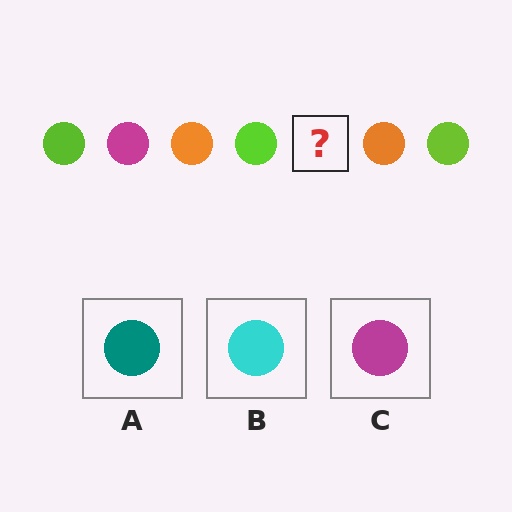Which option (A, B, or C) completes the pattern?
C.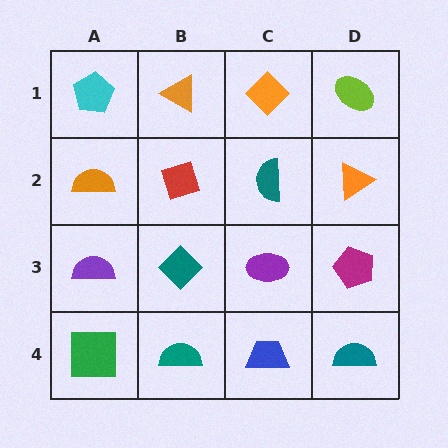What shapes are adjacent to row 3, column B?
A red diamond (row 2, column B), a teal semicircle (row 4, column B), a purple semicircle (row 3, column A), a purple ellipse (row 3, column C).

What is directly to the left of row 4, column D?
A blue trapezoid.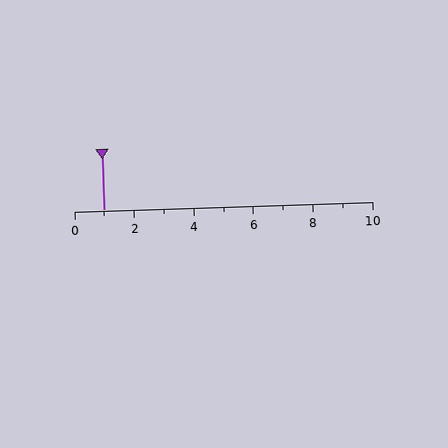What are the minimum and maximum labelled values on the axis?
The axis runs from 0 to 10.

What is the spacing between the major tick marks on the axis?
The major ticks are spaced 2 apart.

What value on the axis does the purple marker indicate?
The marker indicates approximately 1.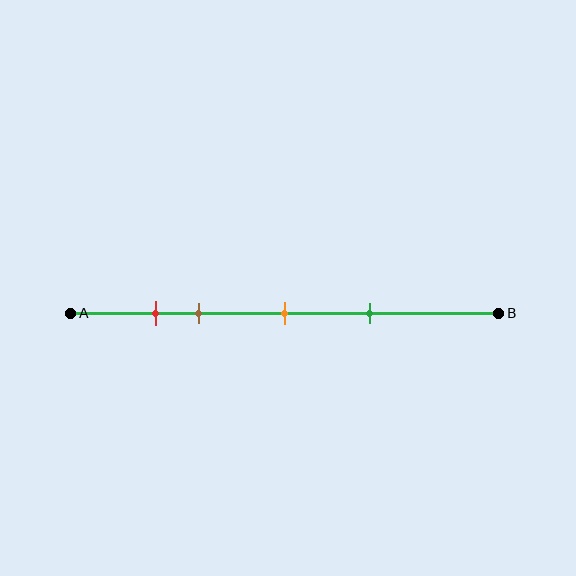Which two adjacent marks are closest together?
The red and brown marks are the closest adjacent pair.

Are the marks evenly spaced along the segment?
No, the marks are not evenly spaced.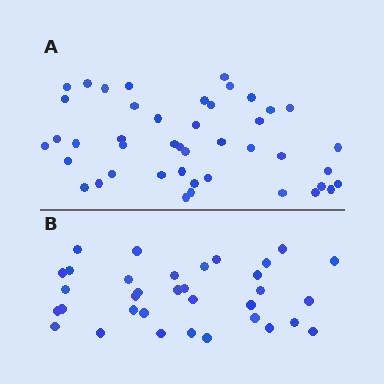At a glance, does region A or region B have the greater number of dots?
Region A (the top region) has more dots.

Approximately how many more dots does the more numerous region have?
Region A has roughly 10 or so more dots than region B.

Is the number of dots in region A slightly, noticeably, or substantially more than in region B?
Region A has noticeably more, but not dramatically so. The ratio is roughly 1.3 to 1.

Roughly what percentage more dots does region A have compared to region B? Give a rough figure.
About 30% more.